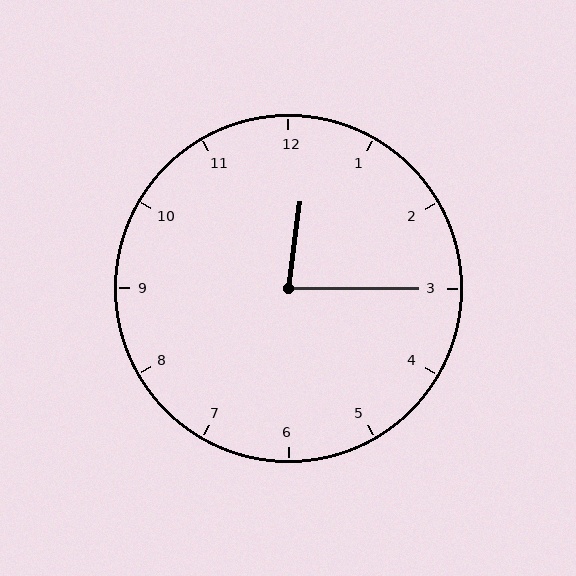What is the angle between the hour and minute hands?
Approximately 82 degrees.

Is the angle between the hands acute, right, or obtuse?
It is acute.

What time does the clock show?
12:15.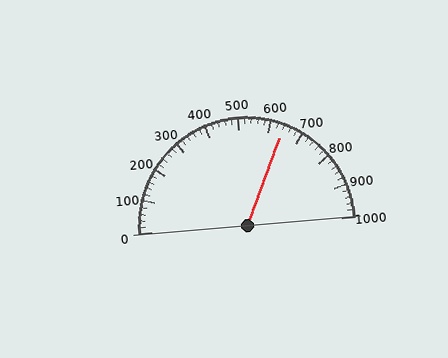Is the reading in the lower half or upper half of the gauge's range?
The reading is in the upper half of the range (0 to 1000).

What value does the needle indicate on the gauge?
The needle indicates approximately 640.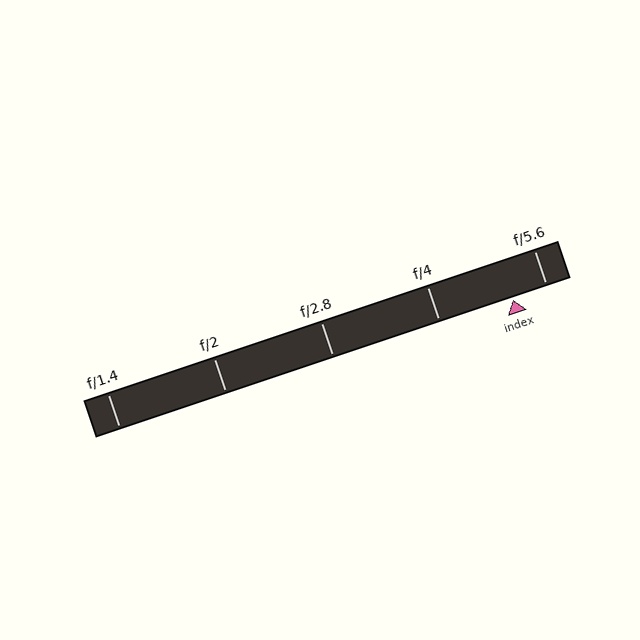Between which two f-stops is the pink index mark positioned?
The index mark is between f/4 and f/5.6.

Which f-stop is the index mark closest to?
The index mark is closest to f/5.6.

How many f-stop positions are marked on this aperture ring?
There are 5 f-stop positions marked.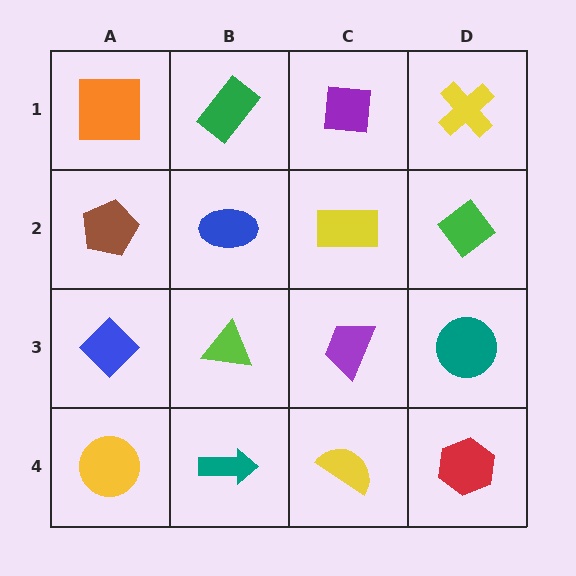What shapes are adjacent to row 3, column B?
A blue ellipse (row 2, column B), a teal arrow (row 4, column B), a blue diamond (row 3, column A), a purple trapezoid (row 3, column C).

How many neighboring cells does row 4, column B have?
3.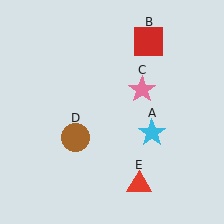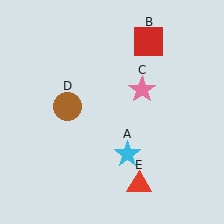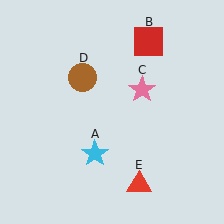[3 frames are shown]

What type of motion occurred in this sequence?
The cyan star (object A), brown circle (object D) rotated clockwise around the center of the scene.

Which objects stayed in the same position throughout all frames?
Red square (object B) and pink star (object C) and red triangle (object E) remained stationary.